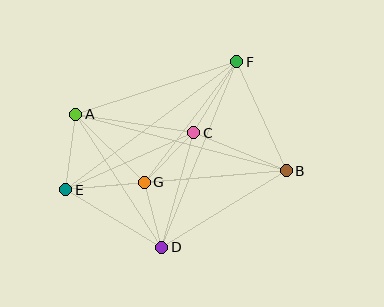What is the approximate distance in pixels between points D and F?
The distance between D and F is approximately 200 pixels.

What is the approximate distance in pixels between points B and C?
The distance between B and C is approximately 100 pixels.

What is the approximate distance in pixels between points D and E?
The distance between D and E is approximately 112 pixels.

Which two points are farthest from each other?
Points B and E are farthest from each other.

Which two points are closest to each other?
Points D and G are closest to each other.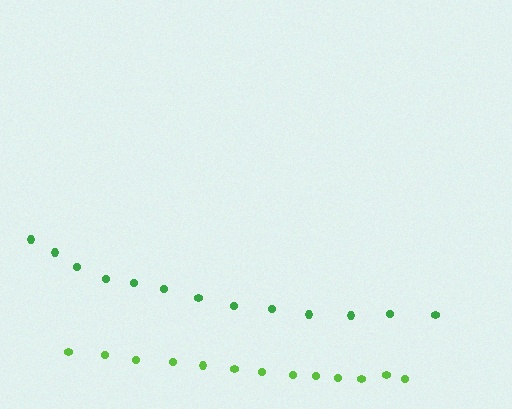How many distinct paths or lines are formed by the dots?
There are 2 distinct paths.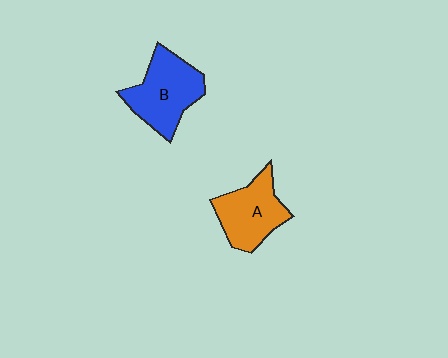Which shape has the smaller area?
Shape A (orange).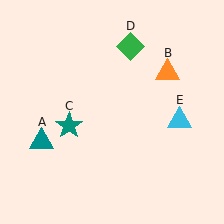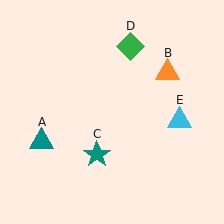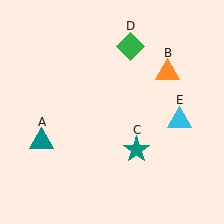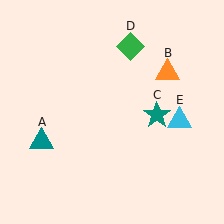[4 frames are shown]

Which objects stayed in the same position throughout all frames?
Teal triangle (object A) and orange triangle (object B) and green diamond (object D) and cyan triangle (object E) remained stationary.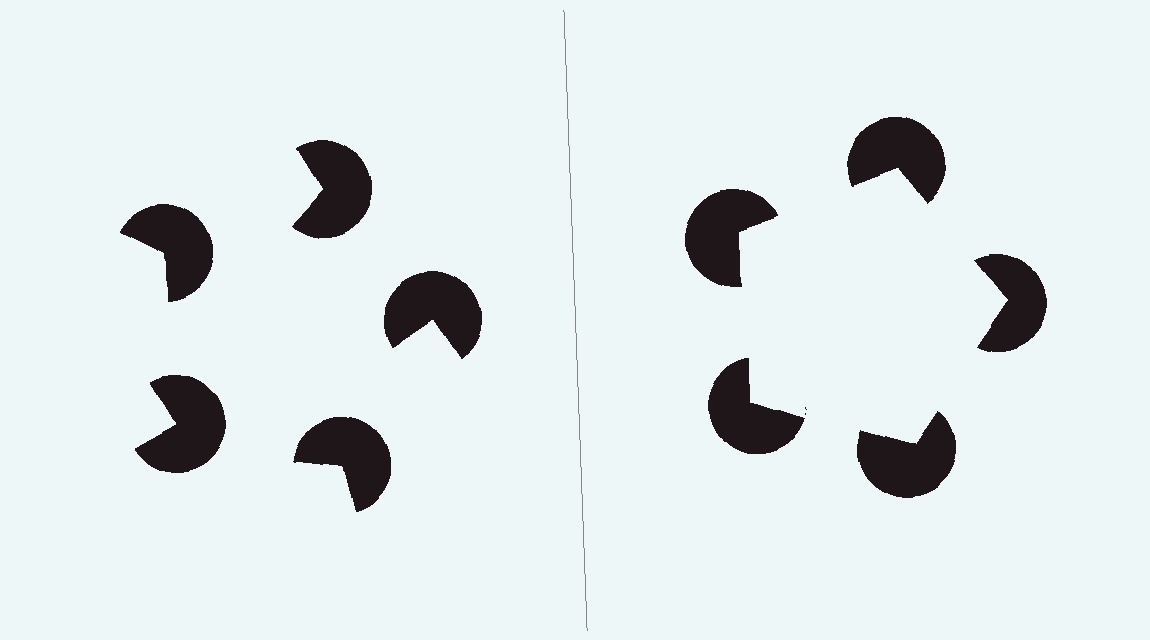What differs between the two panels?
The pac-man discs are positioned identically on both sides; only the wedge orientations differ. On the right they align to a pentagon; on the left they are misaligned.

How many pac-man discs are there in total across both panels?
10 — 5 on each side.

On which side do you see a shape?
An illusory pentagon appears on the right side. On the left side the wedge cuts are rotated, so no coherent shape forms.